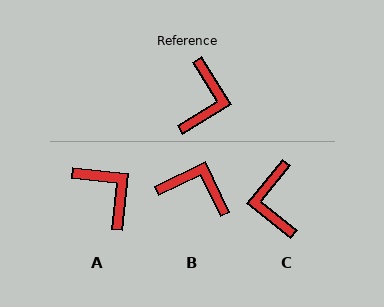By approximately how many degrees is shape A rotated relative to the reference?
Approximately 52 degrees counter-clockwise.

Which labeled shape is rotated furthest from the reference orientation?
C, about 161 degrees away.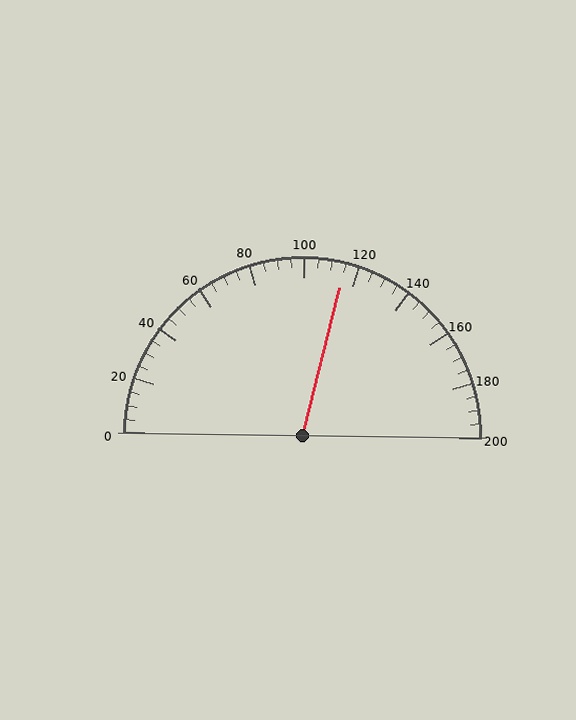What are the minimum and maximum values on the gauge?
The gauge ranges from 0 to 200.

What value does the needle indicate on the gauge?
The needle indicates approximately 115.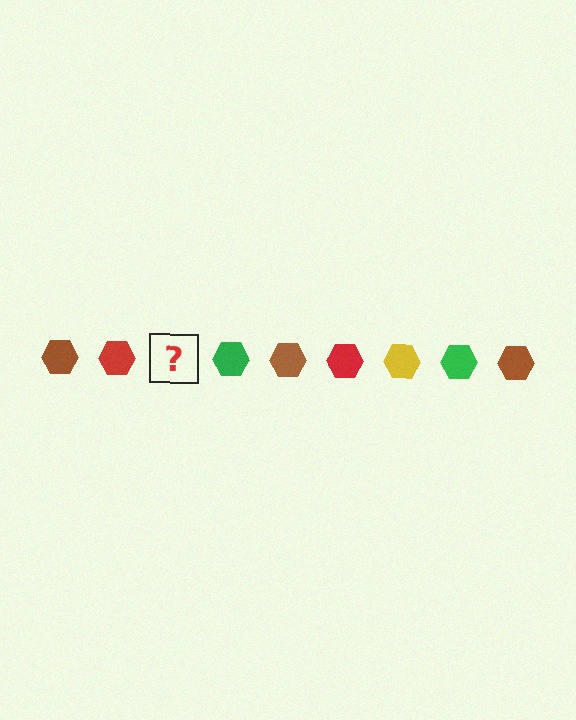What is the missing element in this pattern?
The missing element is a yellow hexagon.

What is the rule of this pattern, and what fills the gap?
The rule is that the pattern cycles through brown, red, yellow, green hexagons. The gap should be filled with a yellow hexagon.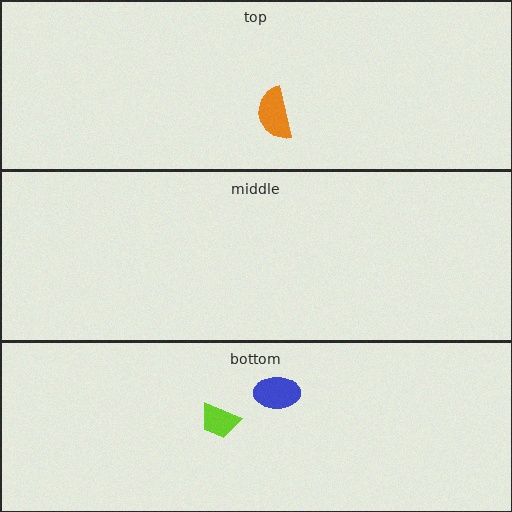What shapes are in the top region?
The orange semicircle.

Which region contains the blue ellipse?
The bottom region.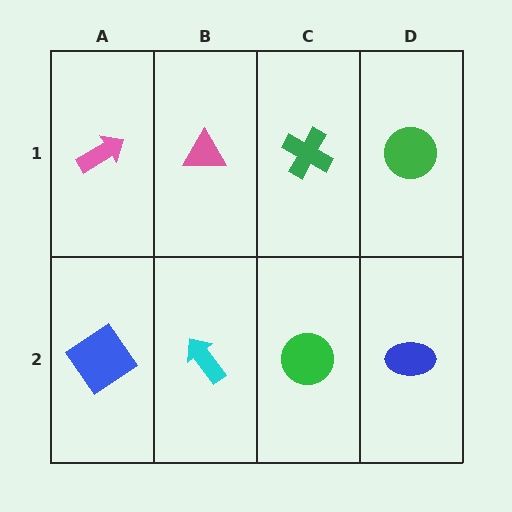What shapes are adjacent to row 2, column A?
A pink arrow (row 1, column A), a cyan arrow (row 2, column B).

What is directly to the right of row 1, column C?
A green circle.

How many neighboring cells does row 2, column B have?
3.